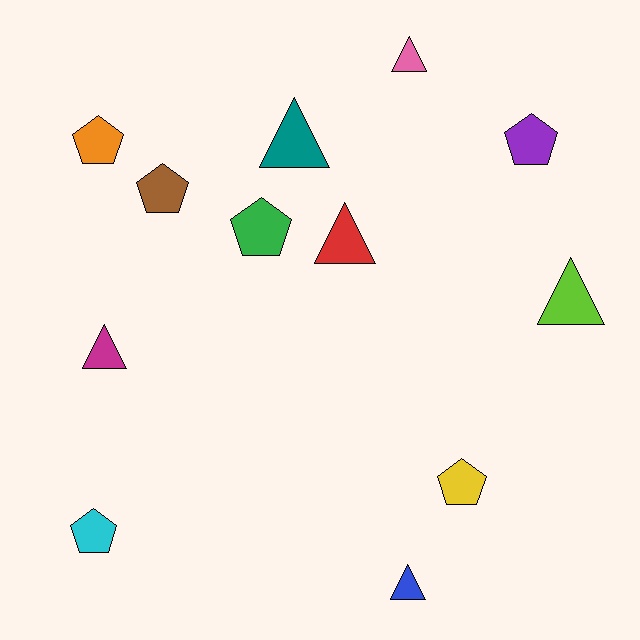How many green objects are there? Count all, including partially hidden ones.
There is 1 green object.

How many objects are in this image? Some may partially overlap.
There are 12 objects.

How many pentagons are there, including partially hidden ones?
There are 6 pentagons.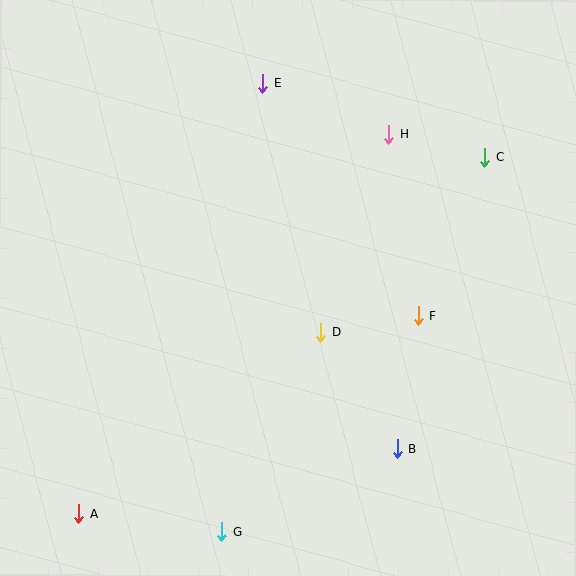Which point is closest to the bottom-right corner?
Point B is closest to the bottom-right corner.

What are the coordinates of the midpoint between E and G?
The midpoint between E and G is at (242, 307).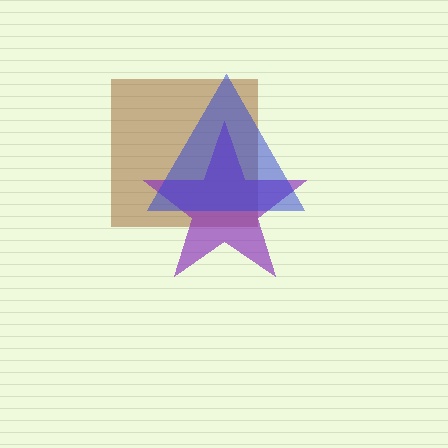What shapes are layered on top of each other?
The layered shapes are: a brown square, a purple star, a blue triangle.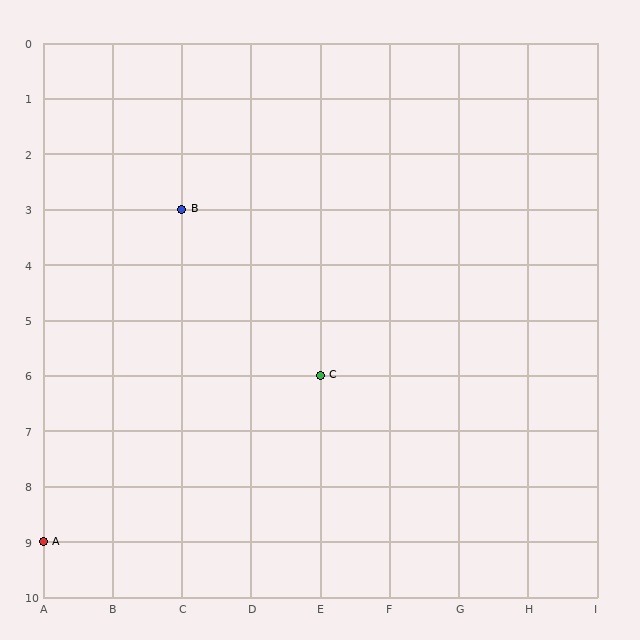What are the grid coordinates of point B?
Point B is at grid coordinates (C, 3).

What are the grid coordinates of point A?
Point A is at grid coordinates (A, 9).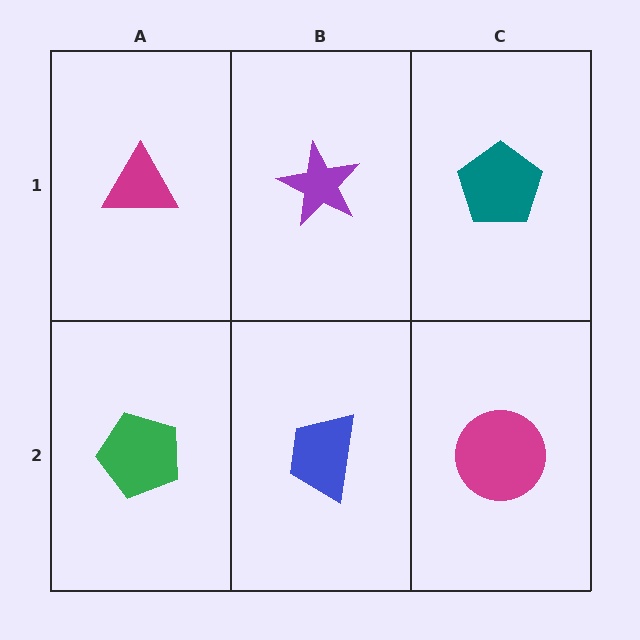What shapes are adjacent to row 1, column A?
A green pentagon (row 2, column A), a purple star (row 1, column B).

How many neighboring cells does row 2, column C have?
2.